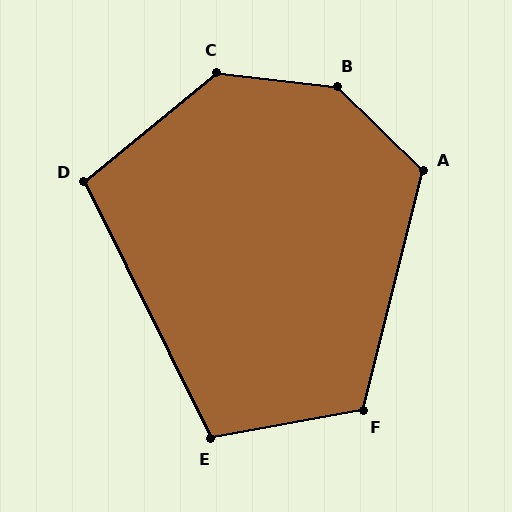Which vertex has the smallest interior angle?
D, at approximately 103 degrees.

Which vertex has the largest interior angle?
B, at approximately 142 degrees.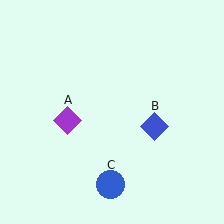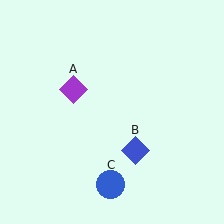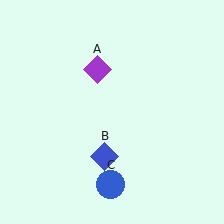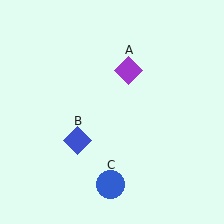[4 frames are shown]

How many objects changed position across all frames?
2 objects changed position: purple diamond (object A), blue diamond (object B).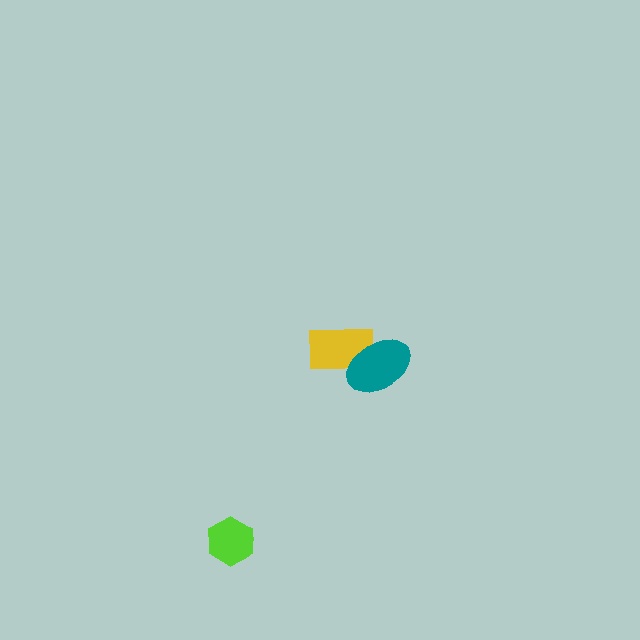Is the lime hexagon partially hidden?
No, no other shape covers it.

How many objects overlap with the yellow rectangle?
1 object overlaps with the yellow rectangle.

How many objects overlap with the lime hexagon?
0 objects overlap with the lime hexagon.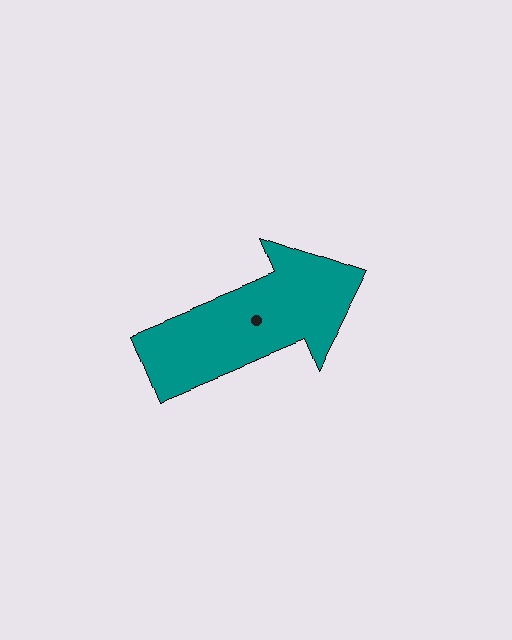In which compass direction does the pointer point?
East.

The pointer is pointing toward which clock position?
Roughly 2 o'clock.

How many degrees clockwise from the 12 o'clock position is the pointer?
Approximately 68 degrees.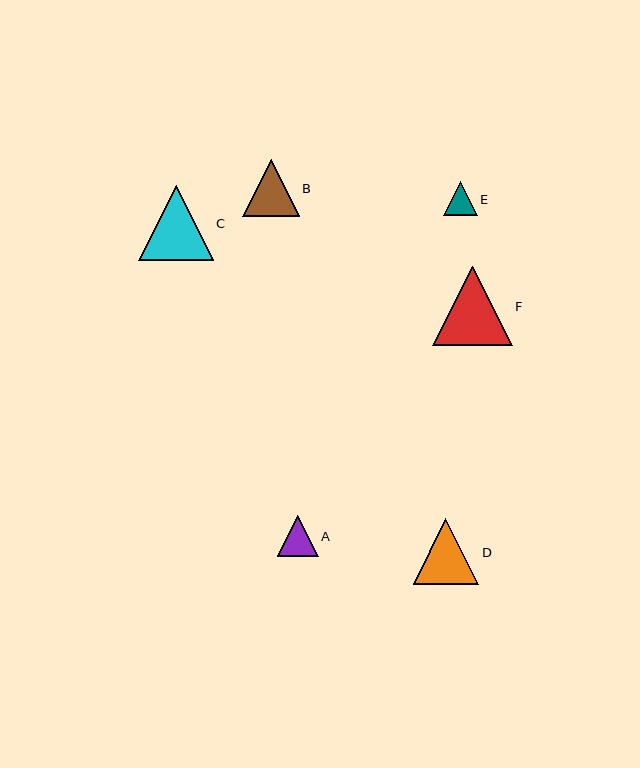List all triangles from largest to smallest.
From largest to smallest: F, C, D, B, A, E.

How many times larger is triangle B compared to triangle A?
Triangle B is approximately 1.4 times the size of triangle A.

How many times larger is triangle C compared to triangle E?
Triangle C is approximately 2.2 times the size of triangle E.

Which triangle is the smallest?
Triangle E is the smallest with a size of approximately 33 pixels.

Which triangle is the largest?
Triangle F is the largest with a size of approximately 80 pixels.